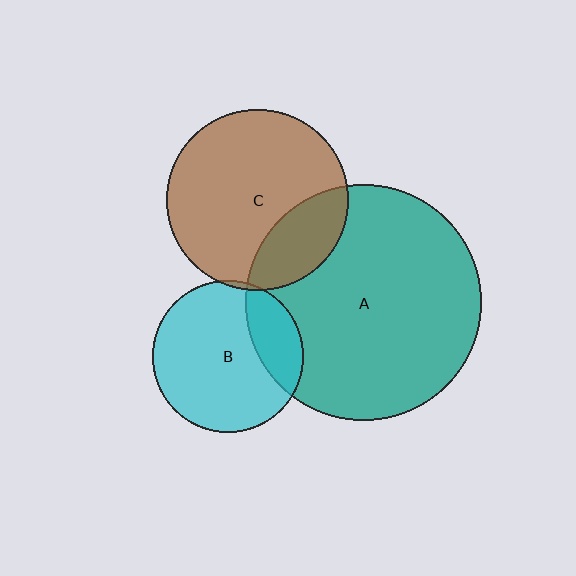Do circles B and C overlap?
Yes.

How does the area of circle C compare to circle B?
Approximately 1.4 times.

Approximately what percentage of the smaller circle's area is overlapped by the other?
Approximately 5%.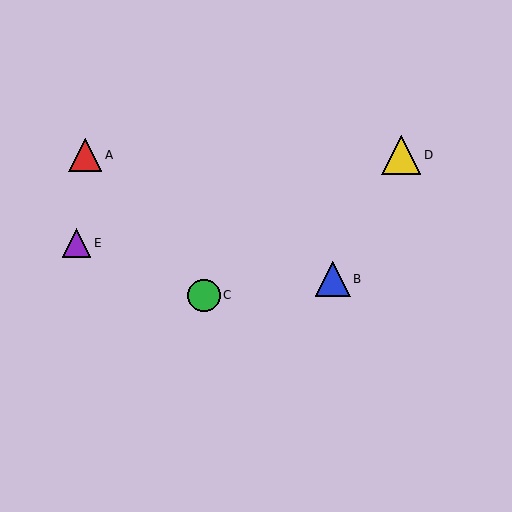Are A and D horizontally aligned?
Yes, both are at y≈155.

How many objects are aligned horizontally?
2 objects (A, D) are aligned horizontally.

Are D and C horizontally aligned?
No, D is at y≈155 and C is at y≈295.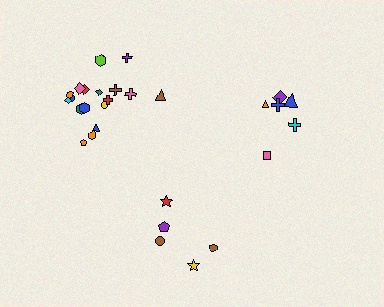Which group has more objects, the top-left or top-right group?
The top-left group.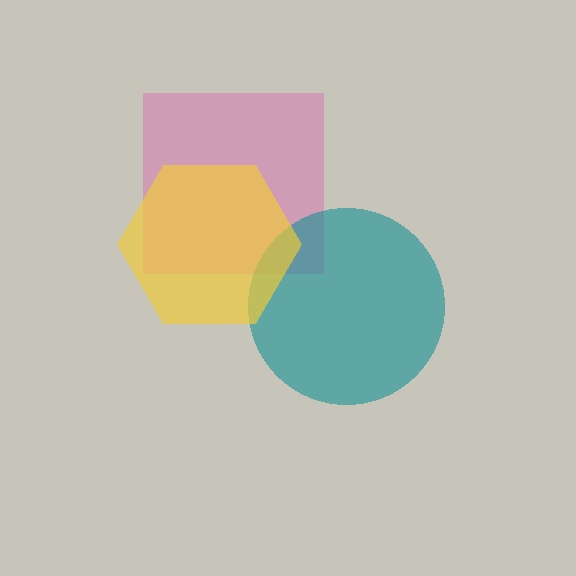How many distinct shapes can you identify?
There are 3 distinct shapes: a pink square, a teal circle, a yellow hexagon.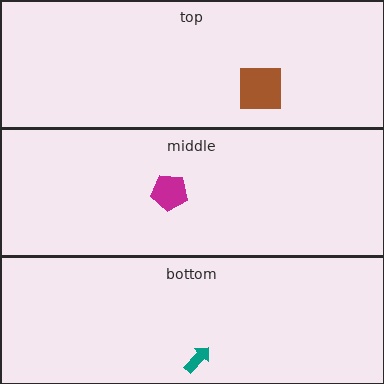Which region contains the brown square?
The top region.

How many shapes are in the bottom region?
1.